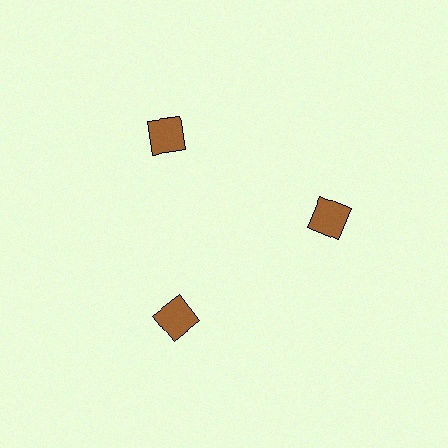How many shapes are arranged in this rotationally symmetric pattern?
There are 3 shapes, arranged in 3 groups of 1.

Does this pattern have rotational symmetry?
Yes, this pattern has 3-fold rotational symmetry. It looks the same after rotating 120 degrees around the center.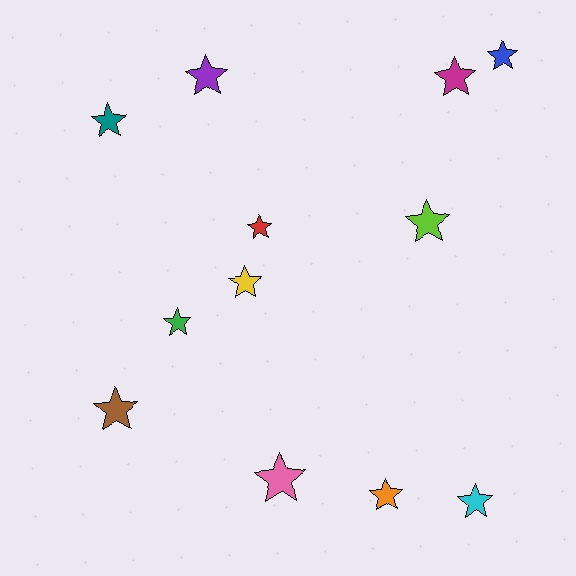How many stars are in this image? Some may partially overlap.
There are 12 stars.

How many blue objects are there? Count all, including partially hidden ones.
There is 1 blue object.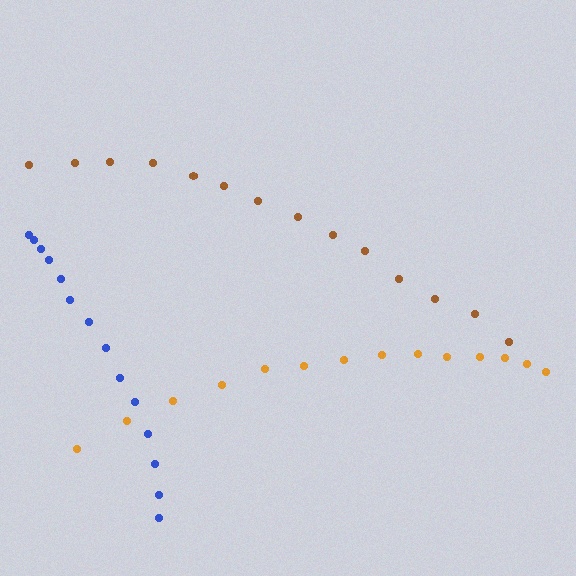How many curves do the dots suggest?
There are 3 distinct paths.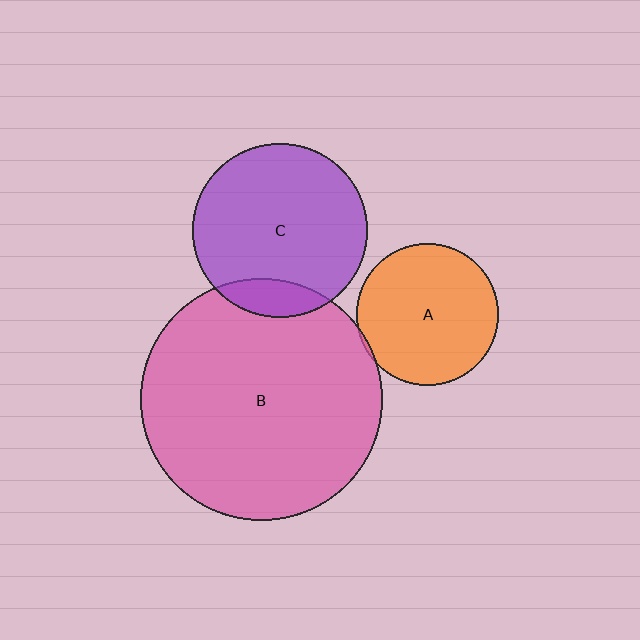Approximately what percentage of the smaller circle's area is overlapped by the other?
Approximately 15%.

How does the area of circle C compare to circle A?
Approximately 1.5 times.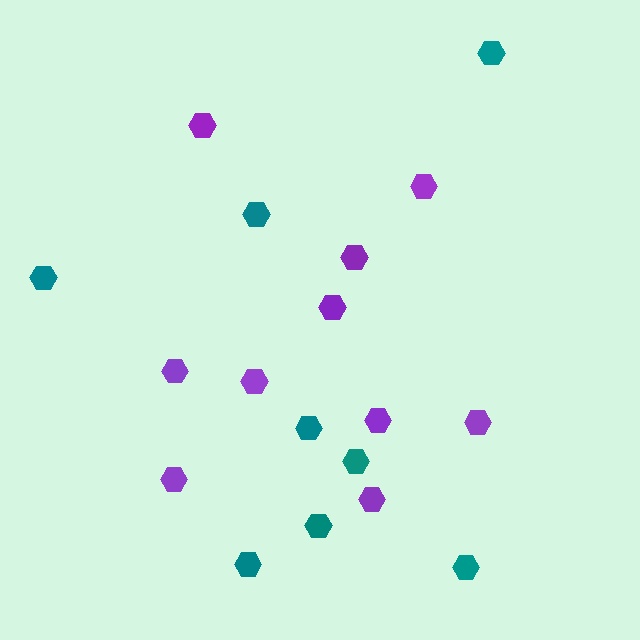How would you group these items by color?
There are 2 groups: one group of purple hexagons (10) and one group of teal hexagons (8).